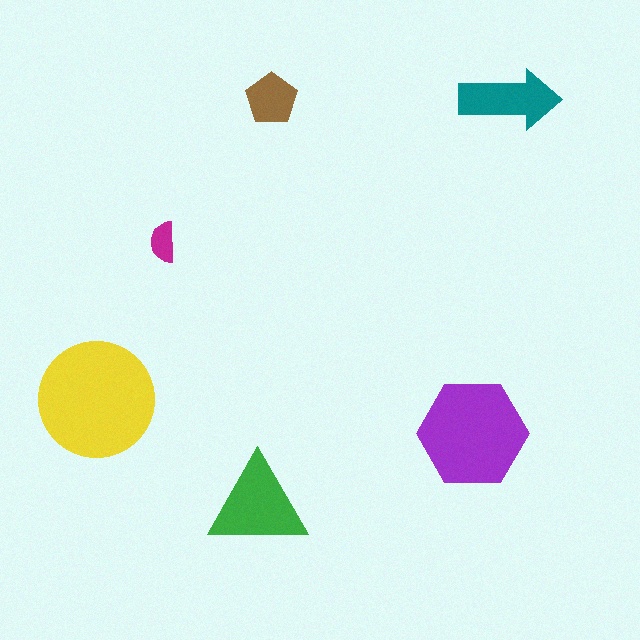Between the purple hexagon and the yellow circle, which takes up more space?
The yellow circle.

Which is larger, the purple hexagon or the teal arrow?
The purple hexagon.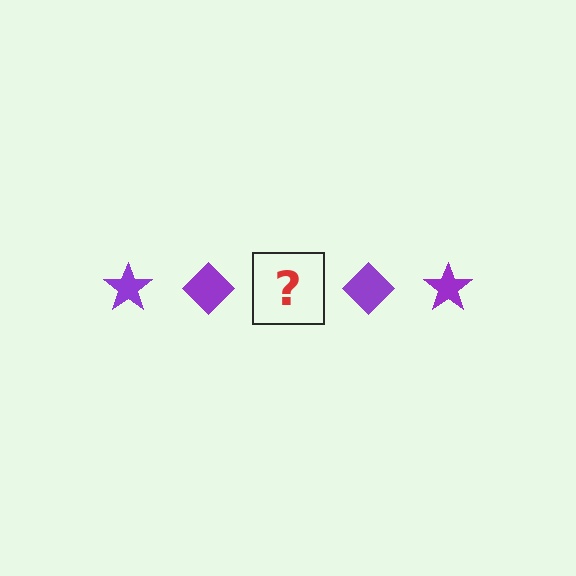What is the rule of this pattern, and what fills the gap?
The rule is that the pattern cycles through star, diamond shapes in purple. The gap should be filled with a purple star.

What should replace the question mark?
The question mark should be replaced with a purple star.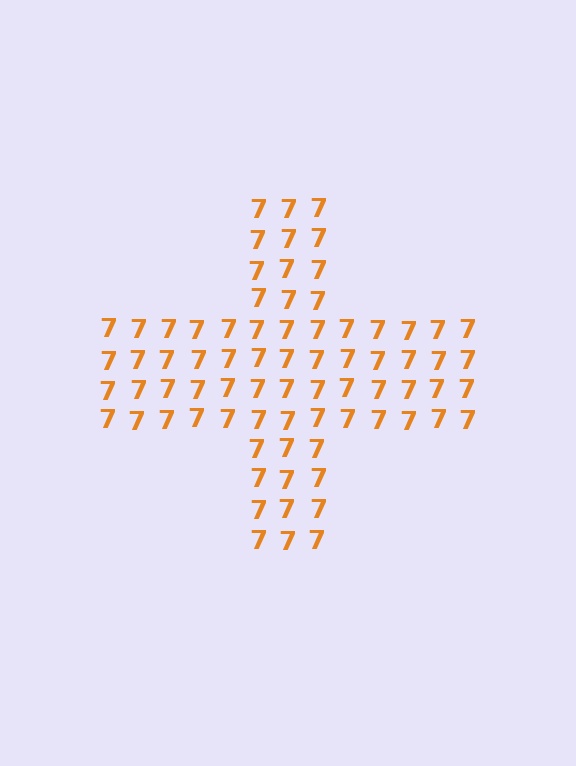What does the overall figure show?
The overall figure shows a cross.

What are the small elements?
The small elements are digit 7's.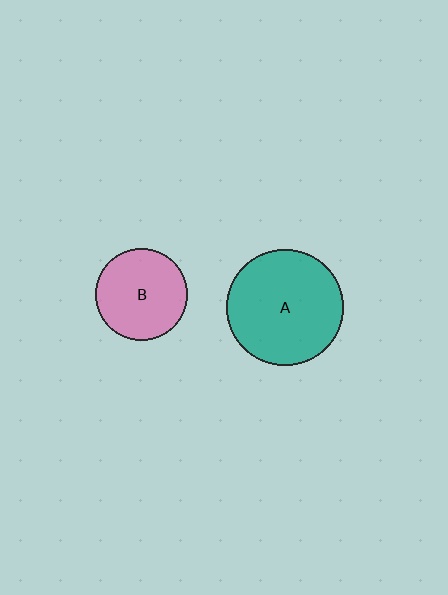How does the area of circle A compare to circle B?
Approximately 1.6 times.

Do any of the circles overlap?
No, none of the circles overlap.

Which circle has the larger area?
Circle A (teal).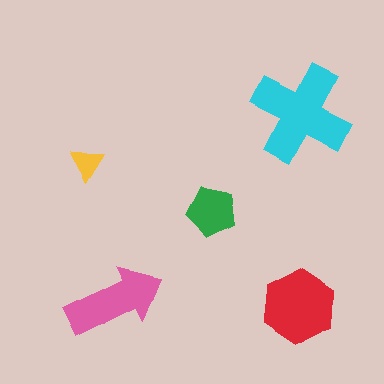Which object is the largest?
The cyan cross.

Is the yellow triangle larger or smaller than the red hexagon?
Smaller.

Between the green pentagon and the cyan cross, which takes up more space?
The cyan cross.